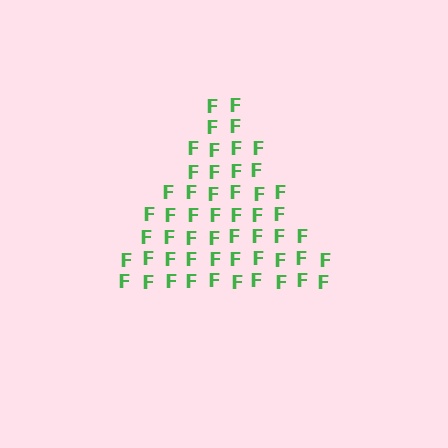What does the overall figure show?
The overall figure shows a triangle.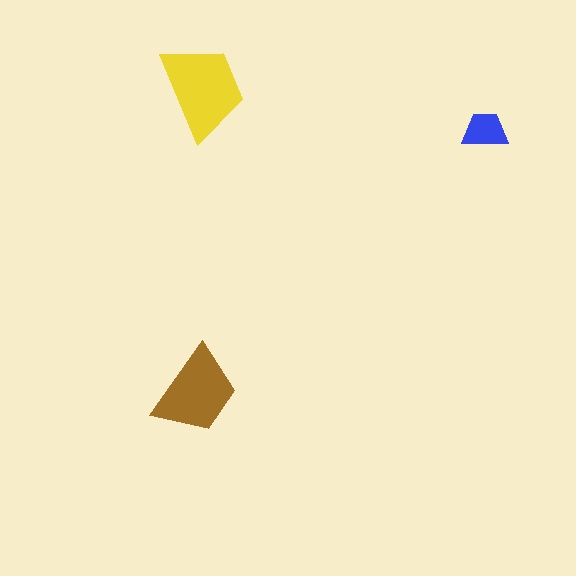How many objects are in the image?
There are 3 objects in the image.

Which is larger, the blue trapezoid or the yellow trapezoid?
The yellow one.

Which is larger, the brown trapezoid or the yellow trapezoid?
The yellow one.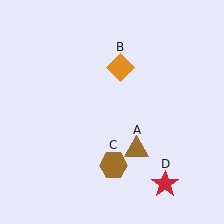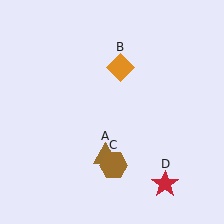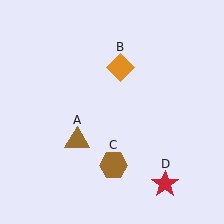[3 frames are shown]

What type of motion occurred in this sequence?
The brown triangle (object A) rotated clockwise around the center of the scene.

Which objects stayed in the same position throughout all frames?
Orange diamond (object B) and brown hexagon (object C) and red star (object D) remained stationary.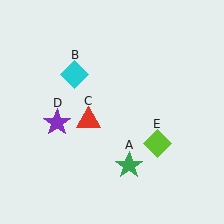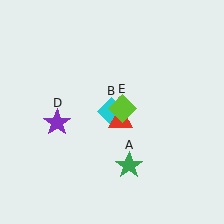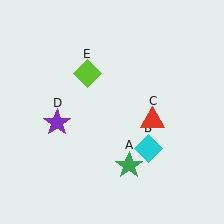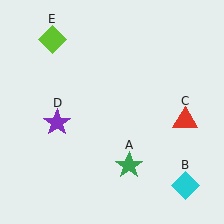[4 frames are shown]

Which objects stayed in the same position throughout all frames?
Green star (object A) and purple star (object D) remained stationary.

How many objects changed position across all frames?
3 objects changed position: cyan diamond (object B), red triangle (object C), lime diamond (object E).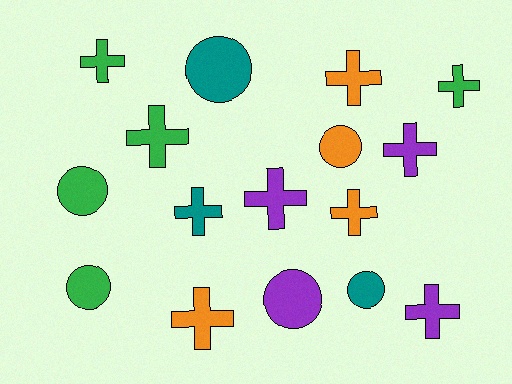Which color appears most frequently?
Green, with 5 objects.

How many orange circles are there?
There is 1 orange circle.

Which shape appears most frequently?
Cross, with 10 objects.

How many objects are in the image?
There are 16 objects.